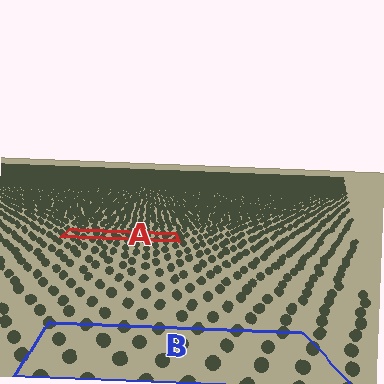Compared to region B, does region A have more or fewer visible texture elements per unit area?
Region A has more texture elements per unit area — they are packed more densely because it is farther away.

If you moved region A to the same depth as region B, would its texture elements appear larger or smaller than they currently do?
They would appear larger. At a closer depth, the same texture elements are projected at a bigger on-screen size.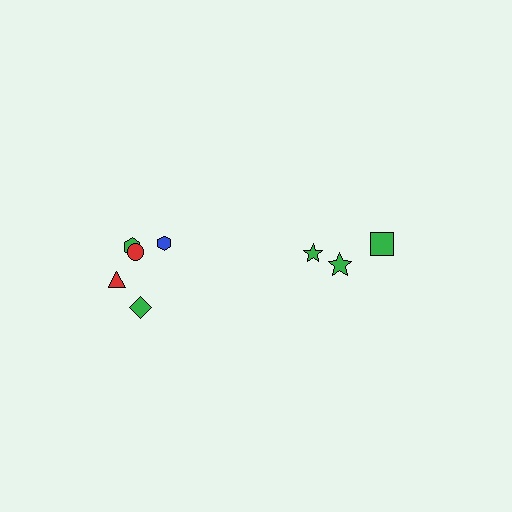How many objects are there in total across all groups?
There are 8 objects.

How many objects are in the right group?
There are 3 objects.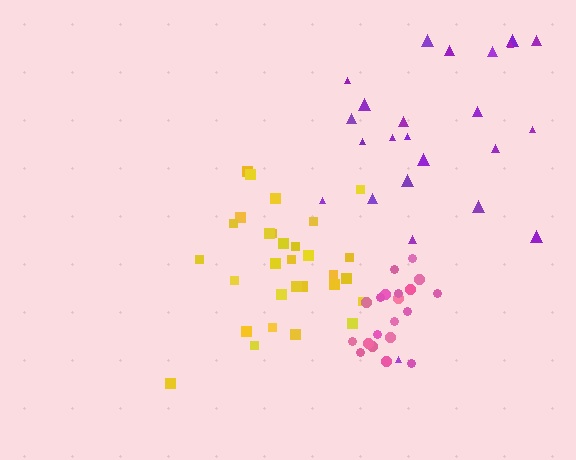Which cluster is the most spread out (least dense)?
Purple.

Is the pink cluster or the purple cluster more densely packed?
Pink.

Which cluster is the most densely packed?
Pink.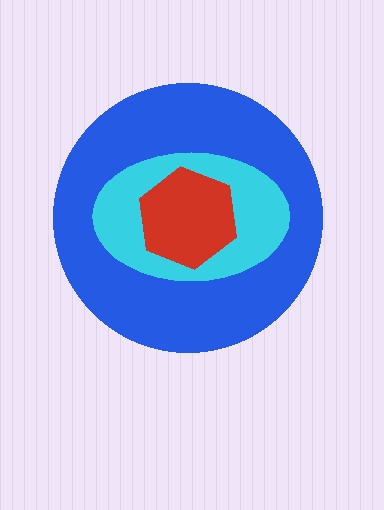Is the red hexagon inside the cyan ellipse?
Yes.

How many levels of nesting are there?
3.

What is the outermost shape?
The blue circle.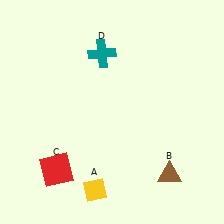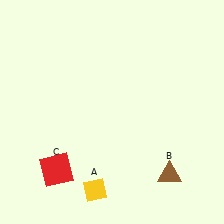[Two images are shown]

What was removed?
The teal cross (D) was removed in Image 2.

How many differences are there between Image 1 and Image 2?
There is 1 difference between the two images.